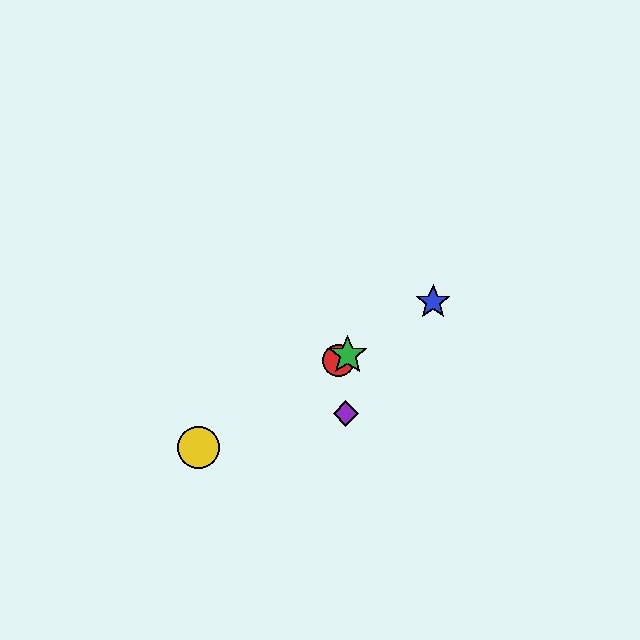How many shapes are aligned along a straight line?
4 shapes (the red circle, the blue star, the green star, the yellow circle) are aligned along a straight line.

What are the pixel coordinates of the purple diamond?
The purple diamond is at (346, 414).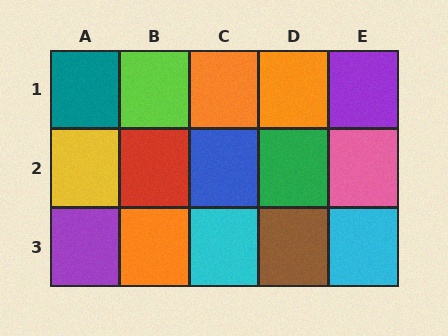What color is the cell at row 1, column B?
Lime.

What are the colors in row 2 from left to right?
Yellow, red, blue, green, pink.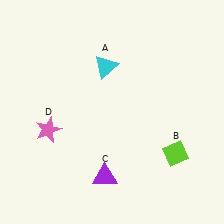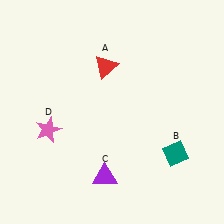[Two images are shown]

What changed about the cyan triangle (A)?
In Image 1, A is cyan. In Image 2, it changed to red.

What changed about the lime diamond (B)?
In Image 1, B is lime. In Image 2, it changed to teal.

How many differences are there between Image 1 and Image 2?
There are 2 differences between the two images.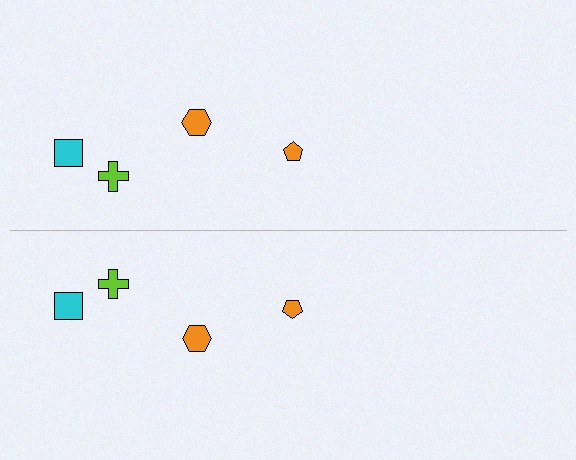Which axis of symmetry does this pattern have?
The pattern has a horizontal axis of symmetry running through the center of the image.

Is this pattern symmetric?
Yes, this pattern has bilateral (reflection) symmetry.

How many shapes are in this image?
There are 8 shapes in this image.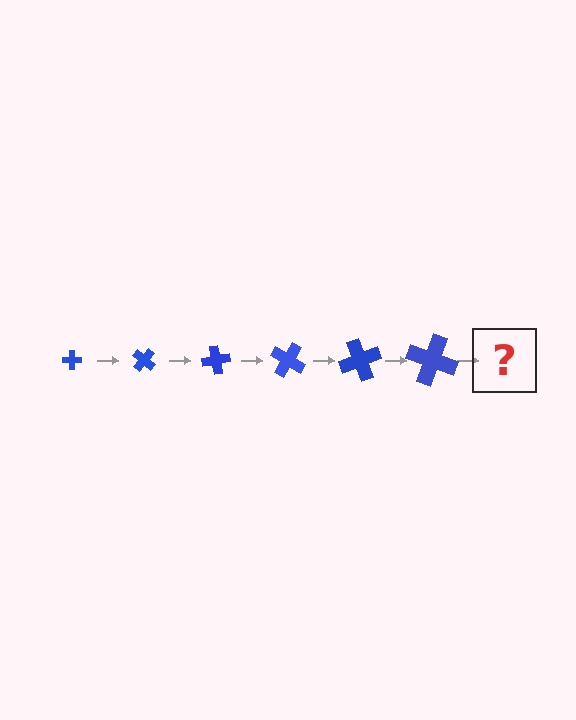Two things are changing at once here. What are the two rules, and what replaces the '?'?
The two rules are that the cross grows larger each step and it rotates 40 degrees each step. The '?' should be a cross, larger than the previous one and rotated 240 degrees from the start.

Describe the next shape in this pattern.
It should be a cross, larger than the previous one and rotated 240 degrees from the start.